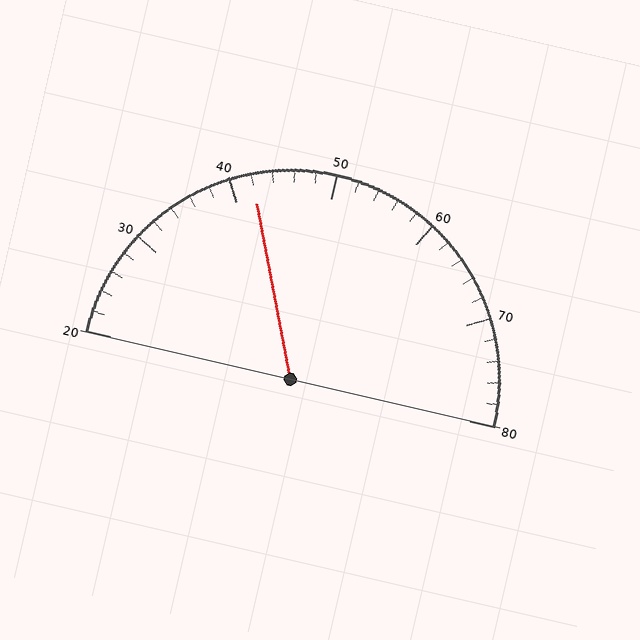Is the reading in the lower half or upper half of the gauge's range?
The reading is in the lower half of the range (20 to 80).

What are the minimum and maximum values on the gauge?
The gauge ranges from 20 to 80.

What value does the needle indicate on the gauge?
The needle indicates approximately 42.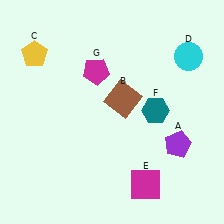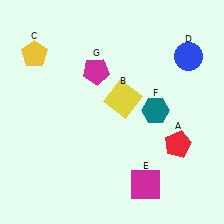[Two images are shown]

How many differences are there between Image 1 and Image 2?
There are 3 differences between the two images.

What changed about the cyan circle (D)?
In Image 1, D is cyan. In Image 2, it changed to blue.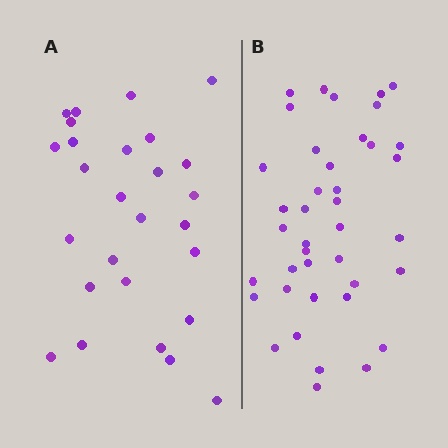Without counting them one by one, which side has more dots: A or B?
Region B (the right region) has more dots.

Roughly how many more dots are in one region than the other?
Region B has approximately 15 more dots than region A.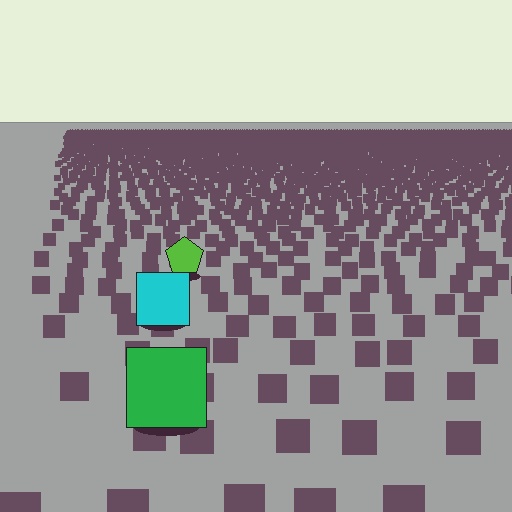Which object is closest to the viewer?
The green square is closest. The texture marks near it are larger and more spread out.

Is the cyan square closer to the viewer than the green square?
No. The green square is closer — you can tell from the texture gradient: the ground texture is coarser near it.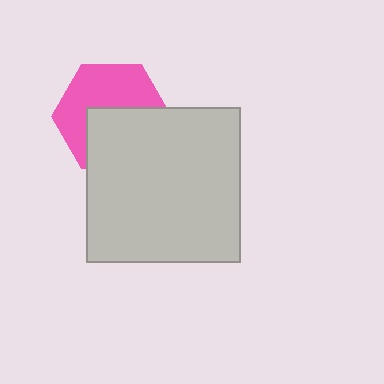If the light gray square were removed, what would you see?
You would see the complete pink hexagon.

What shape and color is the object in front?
The object in front is a light gray square.